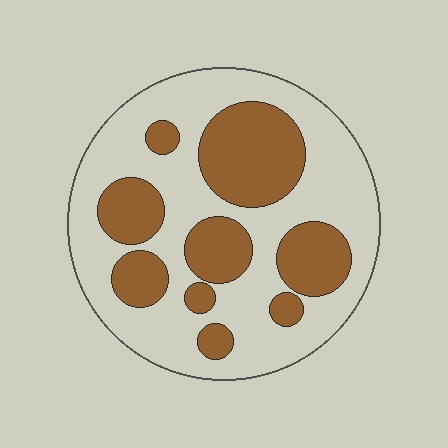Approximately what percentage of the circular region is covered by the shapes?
Approximately 35%.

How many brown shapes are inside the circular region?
9.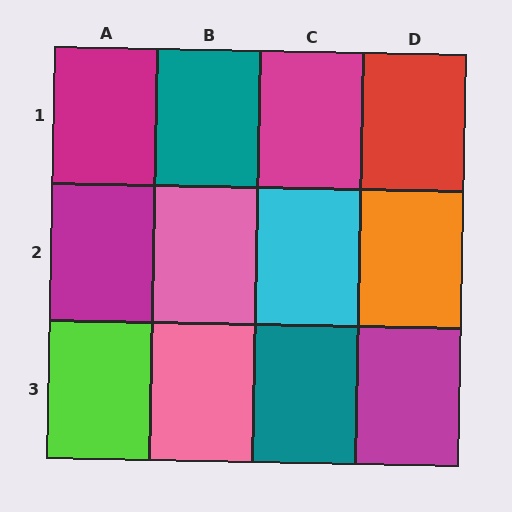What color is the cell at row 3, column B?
Pink.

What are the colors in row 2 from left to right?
Magenta, pink, cyan, orange.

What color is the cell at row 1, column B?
Teal.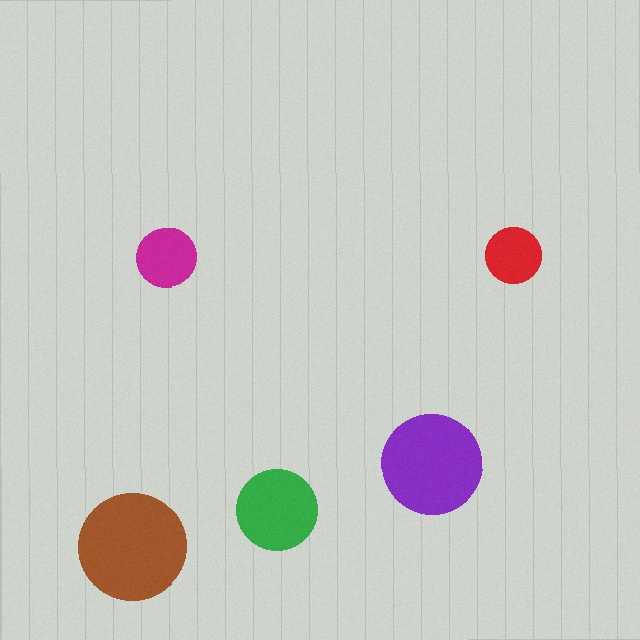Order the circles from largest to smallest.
the brown one, the purple one, the green one, the magenta one, the red one.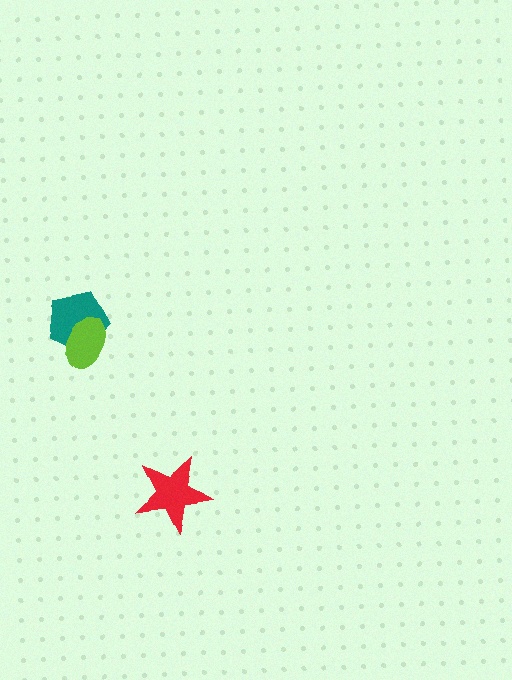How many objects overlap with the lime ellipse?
1 object overlaps with the lime ellipse.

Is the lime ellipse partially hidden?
No, no other shape covers it.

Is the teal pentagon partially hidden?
Yes, it is partially covered by another shape.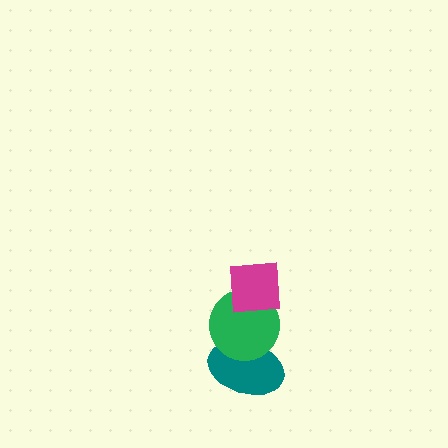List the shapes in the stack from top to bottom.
From top to bottom: the magenta square, the green circle, the teal ellipse.